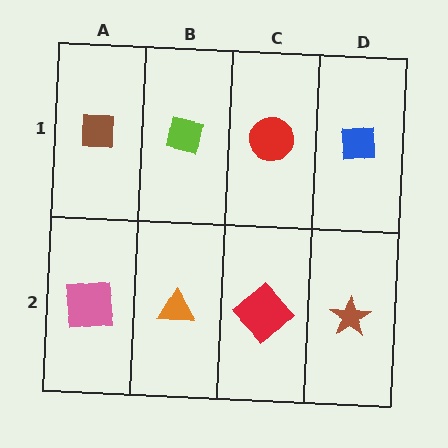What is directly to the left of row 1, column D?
A red circle.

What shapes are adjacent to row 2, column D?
A blue square (row 1, column D), a red diamond (row 2, column C).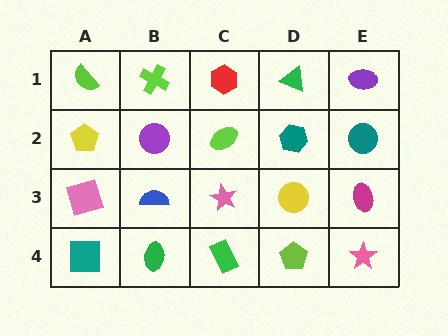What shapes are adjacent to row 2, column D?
A green triangle (row 1, column D), a yellow circle (row 3, column D), a lime ellipse (row 2, column C), a teal circle (row 2, column E).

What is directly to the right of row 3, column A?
A blue semicircle.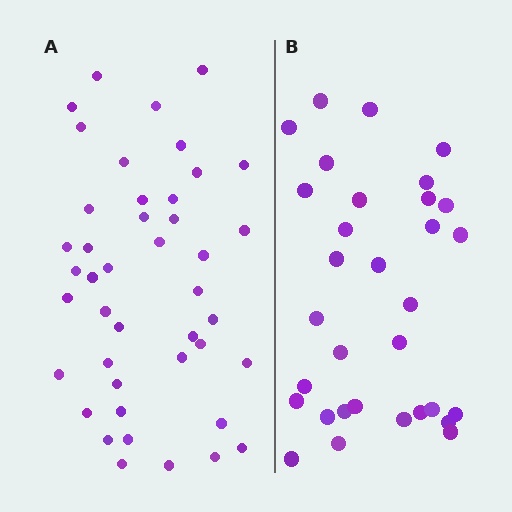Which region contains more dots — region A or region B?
Region A (the left region) has more dots.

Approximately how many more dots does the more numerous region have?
Region A has roughly 12 or so more dots than region B.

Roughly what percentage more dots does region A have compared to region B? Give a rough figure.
About 35% more.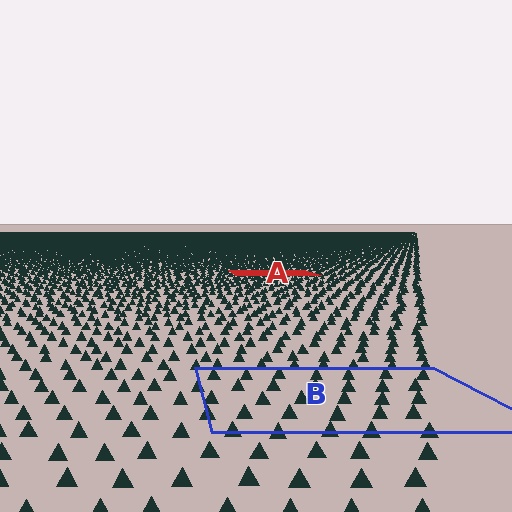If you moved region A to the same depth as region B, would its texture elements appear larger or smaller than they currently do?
They would appear larger. At a closer depth, the same texture elements are projected at a bigger on-screen size.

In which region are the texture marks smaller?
The texture marks are smaller in region A, because it is farther away.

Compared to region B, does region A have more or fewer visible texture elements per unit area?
Region A has more texture elements per unit area — they are packed more densely because it is farther away.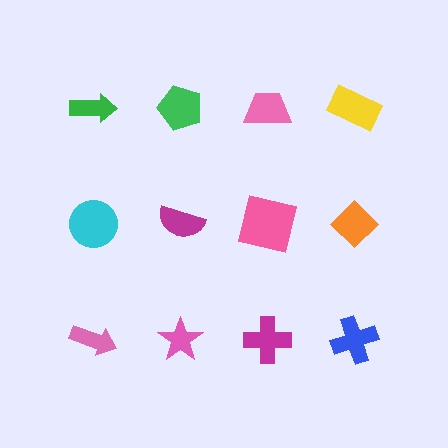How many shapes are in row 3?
4 shapes.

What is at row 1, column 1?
A green arrow.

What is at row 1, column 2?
A green pentagon.